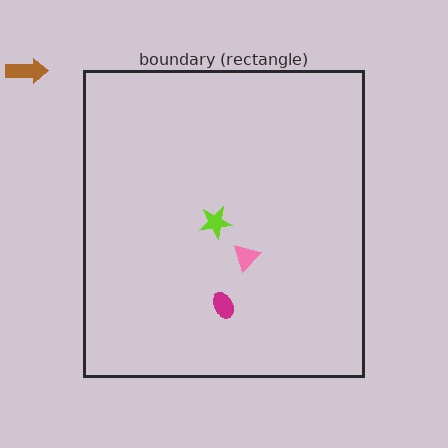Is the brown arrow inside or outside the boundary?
Outside.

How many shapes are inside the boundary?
3 inside, 1 outside.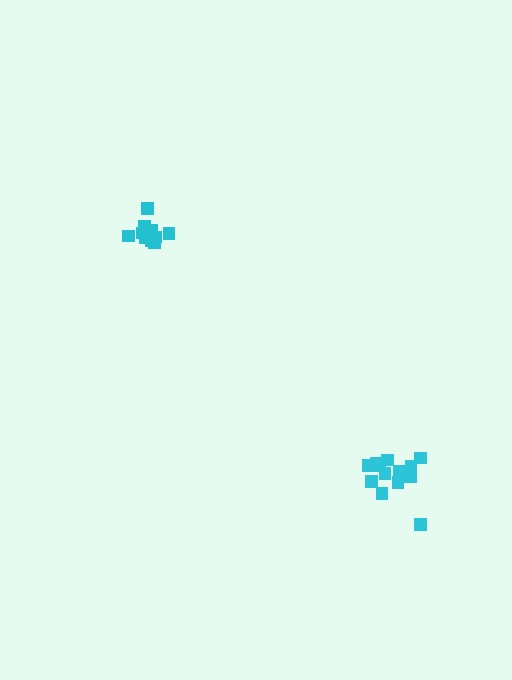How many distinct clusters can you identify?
There are 2 distinct clusters.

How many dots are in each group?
Group 1: 15 dots, Group 2: 13 dots (28 total).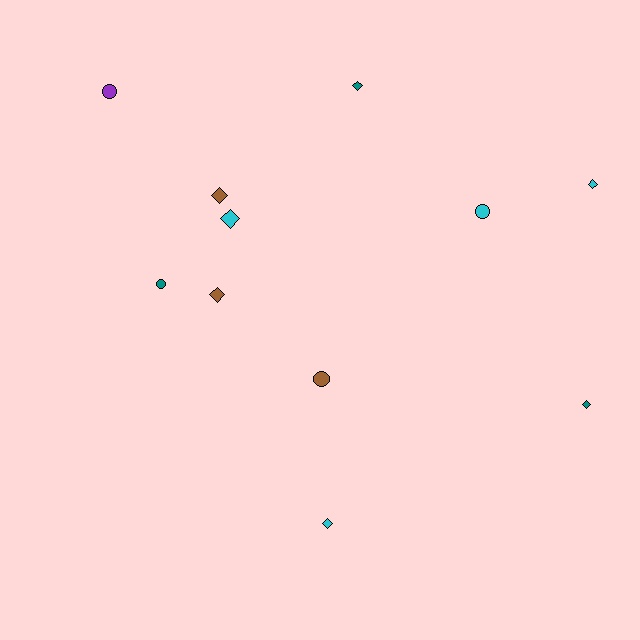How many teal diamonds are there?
There are 2 teal diamonds.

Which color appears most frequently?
Cyan, with 4 objects.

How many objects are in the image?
There are 11 objects.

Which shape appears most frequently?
Diamond, with 7 objects.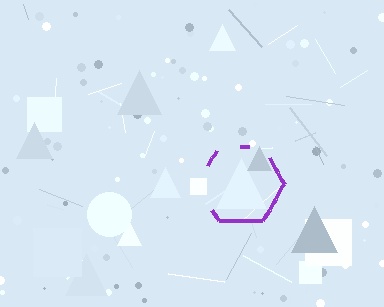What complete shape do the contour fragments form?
The contour fragments form a hexagon.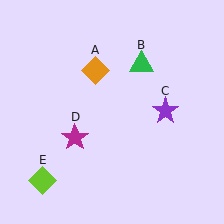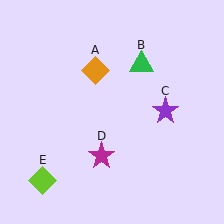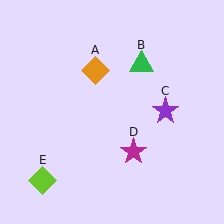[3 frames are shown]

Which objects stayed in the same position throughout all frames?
Orange diamond (object A) and green triangle (object B) and purple star (object C) and lime diamond (object E) remained stationary.